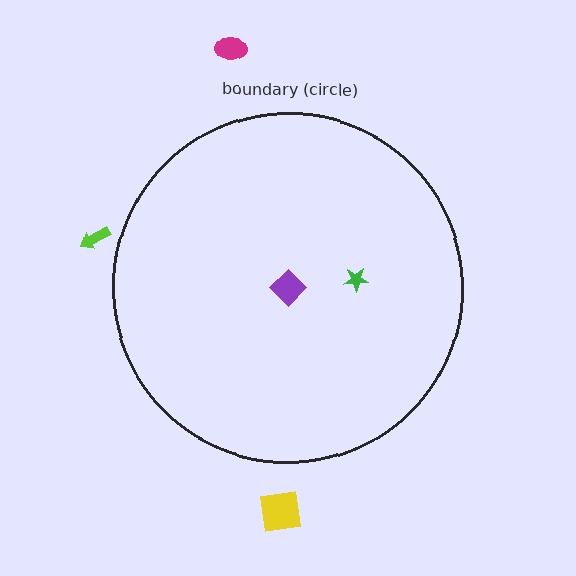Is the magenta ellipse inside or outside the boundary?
Outside.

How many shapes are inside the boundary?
2 inside, 3 outside.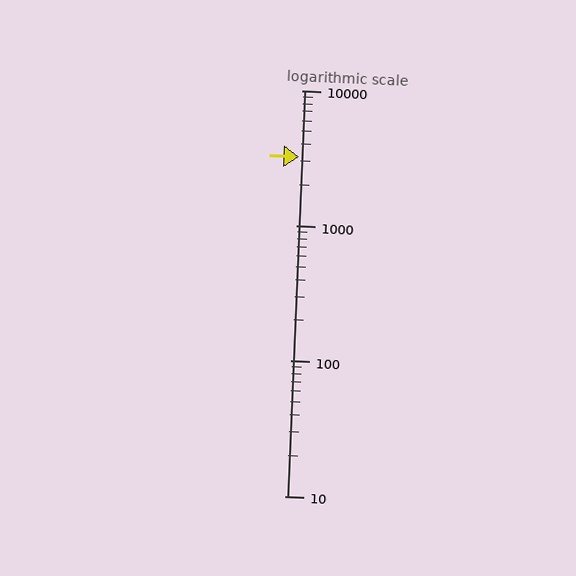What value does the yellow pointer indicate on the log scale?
The pointer indicates approximately 3200.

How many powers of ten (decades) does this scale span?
The scale spans 3 decades, from 10 to 10000.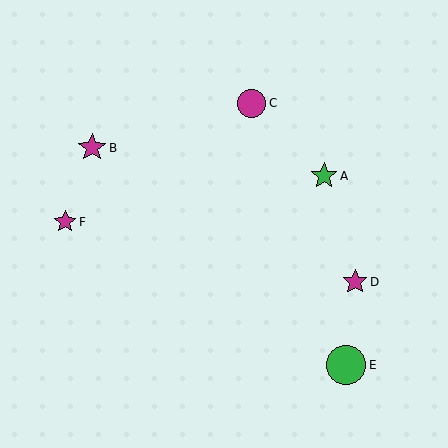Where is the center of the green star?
The center of the green star is at (324, 176).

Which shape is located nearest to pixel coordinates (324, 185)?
The green star (labeled A) at (324, 176) is nearest to that location.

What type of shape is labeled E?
Shape E is a green circle.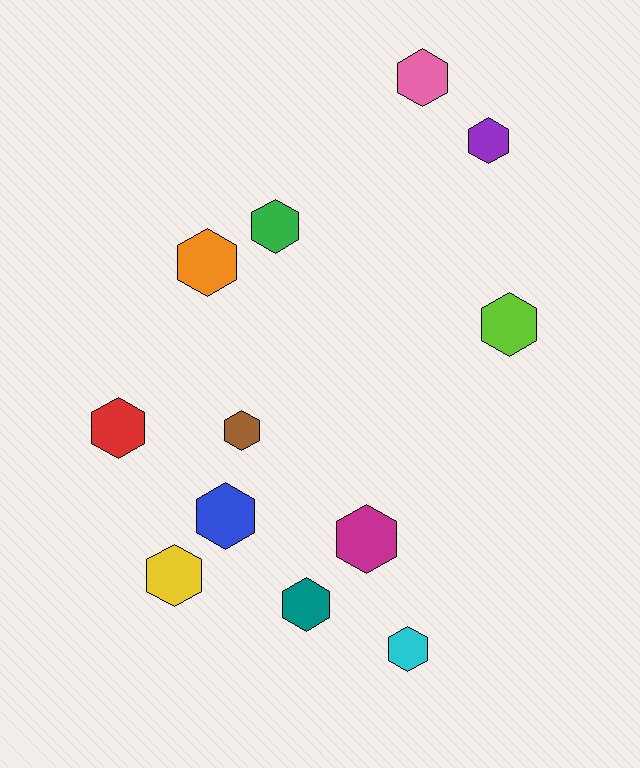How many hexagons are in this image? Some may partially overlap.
There are 12 hexagons.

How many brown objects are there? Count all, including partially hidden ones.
There is 1 brown object.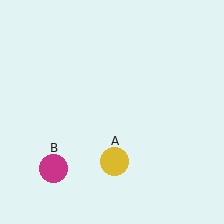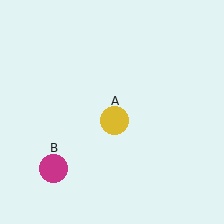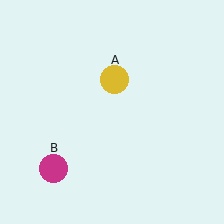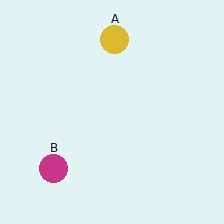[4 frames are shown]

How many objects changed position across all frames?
1 object changed position: yellow circle (object A).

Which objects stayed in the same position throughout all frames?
Magenta circle (object B) remained stationary.